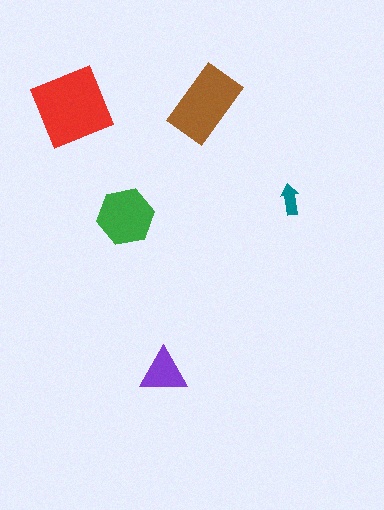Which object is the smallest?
The teal arrow.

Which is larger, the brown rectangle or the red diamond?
The red diamond.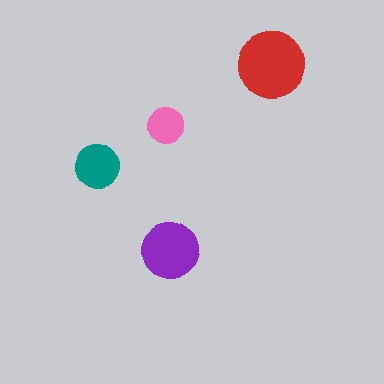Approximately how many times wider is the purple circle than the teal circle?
About 1.5 times wider.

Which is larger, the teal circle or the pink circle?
The teal one.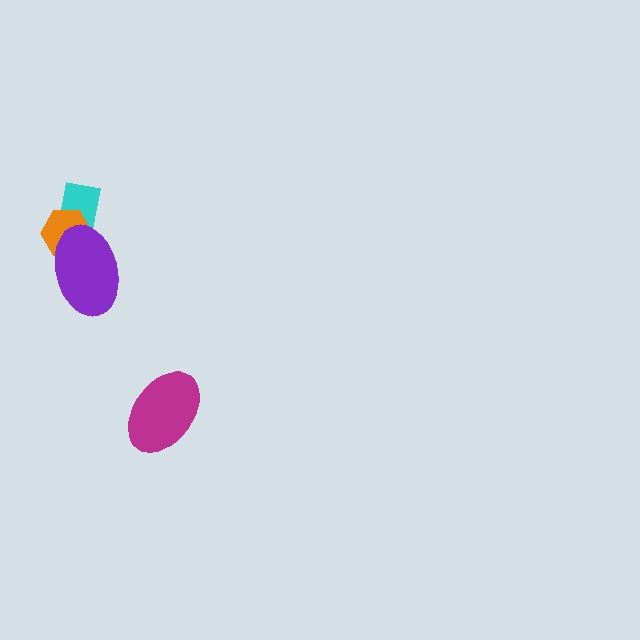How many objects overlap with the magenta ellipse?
0 objects overlap with the magenta ellipse.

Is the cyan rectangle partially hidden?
Yes, it is partially covered by another shape.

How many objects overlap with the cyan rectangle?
2 objects overlap with the cyan rectangle.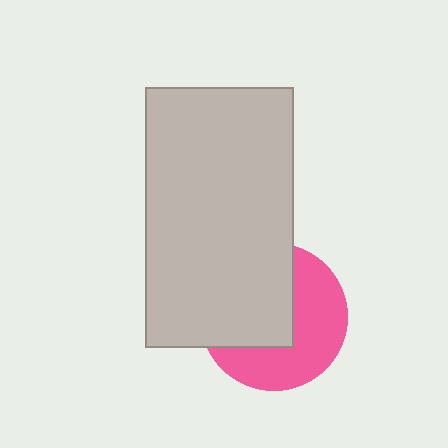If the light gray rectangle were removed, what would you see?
You would see the complete pink circle.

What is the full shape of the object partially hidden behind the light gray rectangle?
The partially hidden object is a pink circle.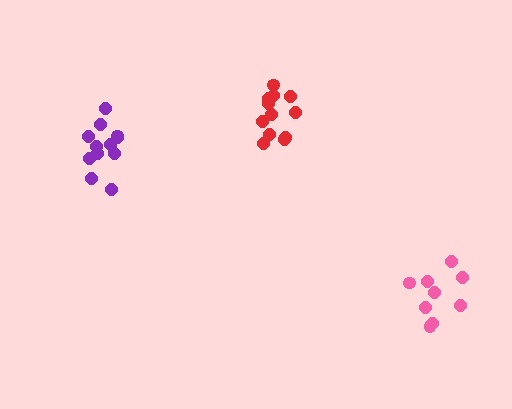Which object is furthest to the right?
The pink cluster is rightmost.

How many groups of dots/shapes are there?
There are 3 groups.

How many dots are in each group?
Group 1: 12 dots, Group 2: 9 dots, Group 3: 12 dots (33 total).